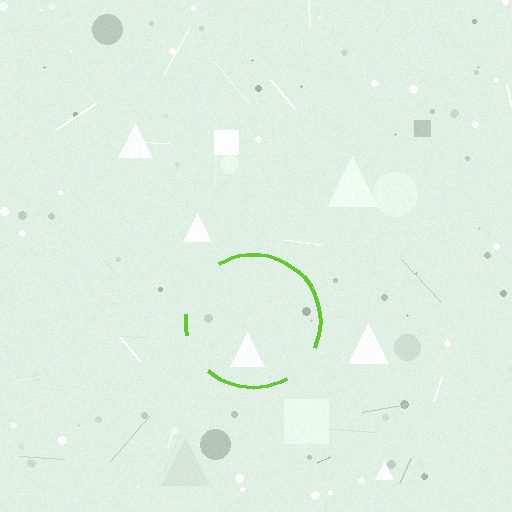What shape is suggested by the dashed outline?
The dashed outline suggests a circle.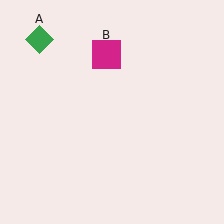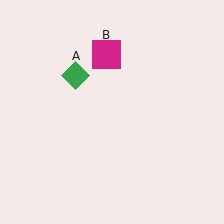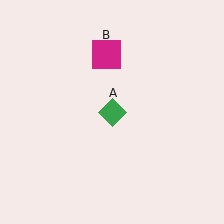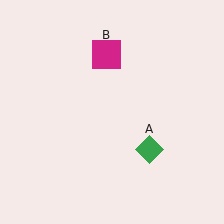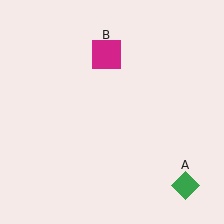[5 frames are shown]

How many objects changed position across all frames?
1 object changed position: green diamond (object A).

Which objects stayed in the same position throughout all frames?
Magenta square (object B) remained stationary.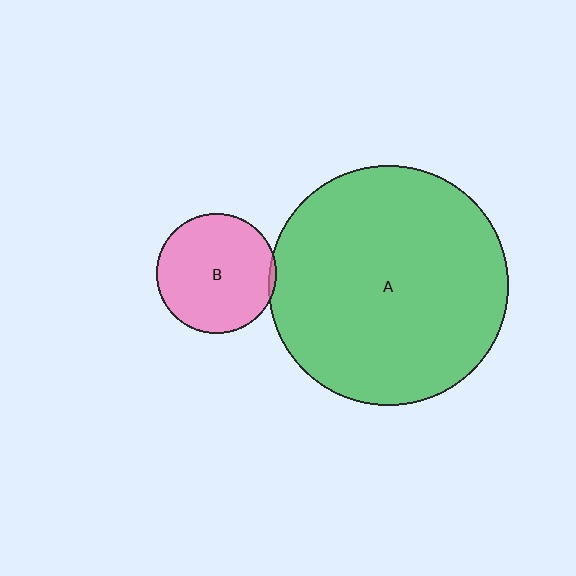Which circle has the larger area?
Circle A (green).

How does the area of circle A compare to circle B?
Approximately 4.0 times.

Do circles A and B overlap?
Yes.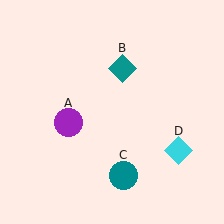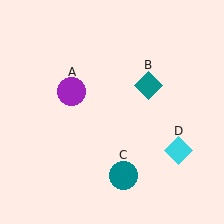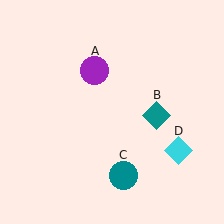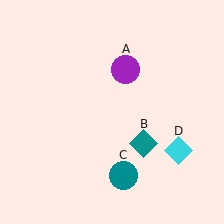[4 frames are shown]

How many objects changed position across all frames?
2 objects changed position: purple circle (object A), teal diamond (object B).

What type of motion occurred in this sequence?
The purple circle (object A), teal diamond (object B) rotated clockwise around the center of the scene.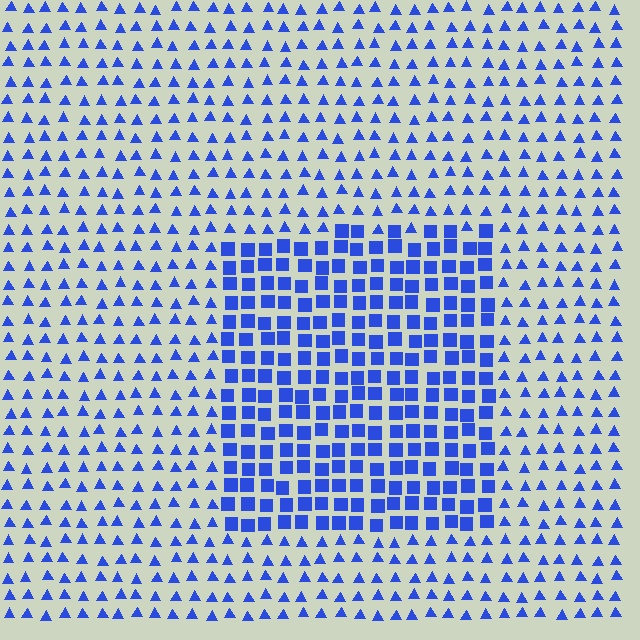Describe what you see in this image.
The image is filled with small blue elements arranged in a uniform grid. A rectangle-shaped region contains squares, while the surrounding area contains triangles. The boundary is defined purely by the change in element shape.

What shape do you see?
I see a rectangle.